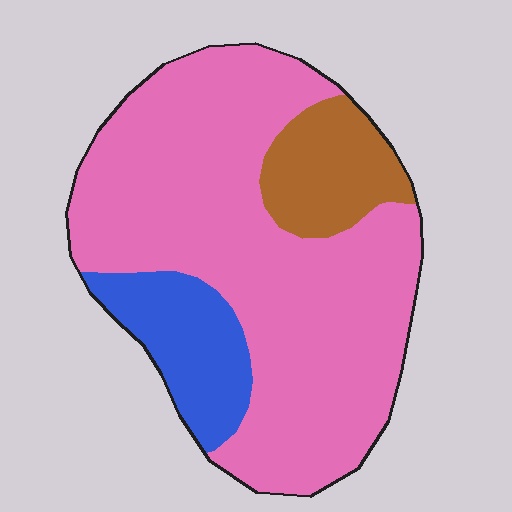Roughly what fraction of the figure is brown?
Brown takes up about one eighth (1/8) of the figure.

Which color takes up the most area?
Pink, at roughly 75%.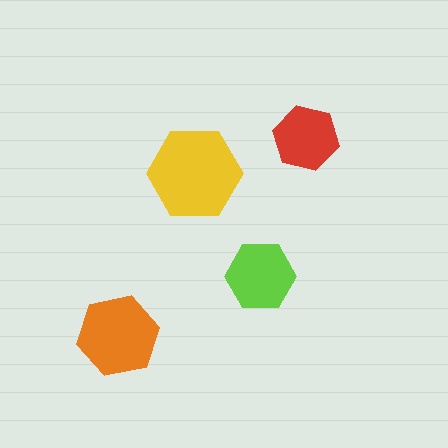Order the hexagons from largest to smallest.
the yellow one, the orange one, the lime one, the red one.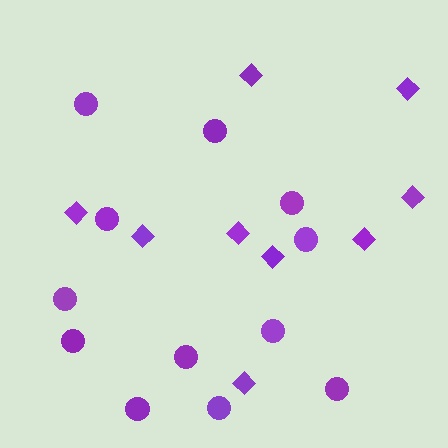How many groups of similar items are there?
There are 2 groups: one group of circles (12) and one group of diamonds (9).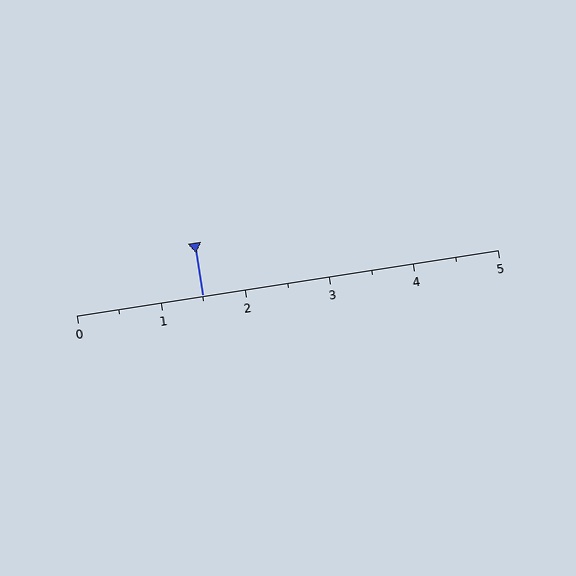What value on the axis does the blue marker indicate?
The marker indicates approximately 1.5.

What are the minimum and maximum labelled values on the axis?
The axis runs from 0 to 5.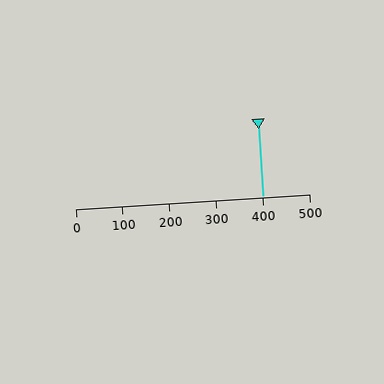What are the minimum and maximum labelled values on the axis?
The axis runs from 0 to 500.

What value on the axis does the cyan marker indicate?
The marker indicates approximately 400.